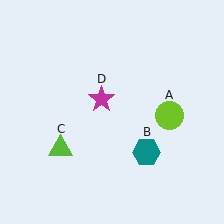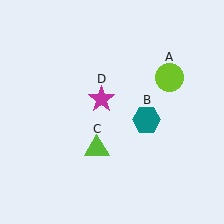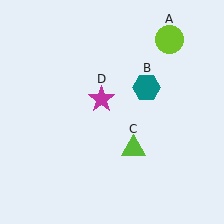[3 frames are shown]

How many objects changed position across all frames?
3 objects changed position: lime circle (object A), teal hexagon (object B), lime triangle (object C).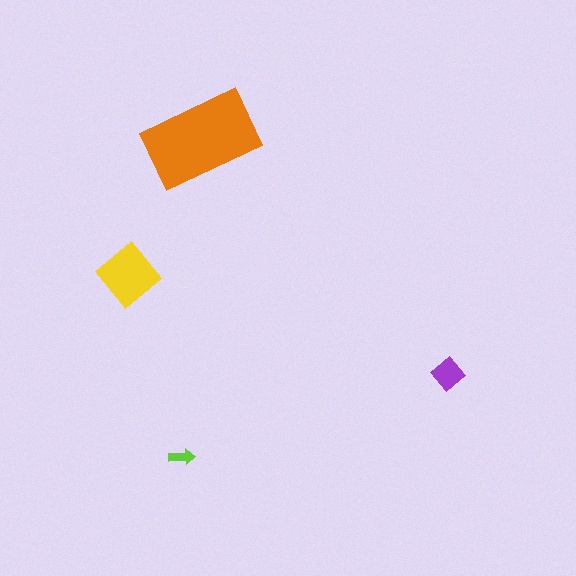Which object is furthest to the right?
The purple diamond is rightmost.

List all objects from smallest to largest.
The lime arrow, the purple diamond, the yellow diamond, the orange rectangle.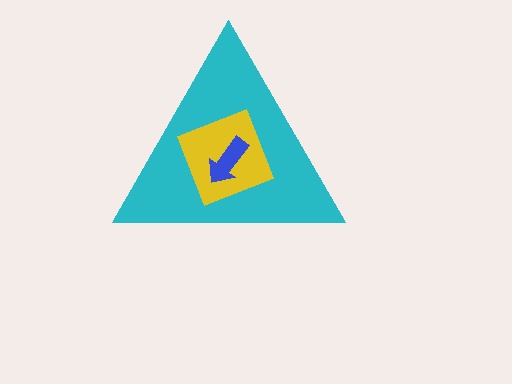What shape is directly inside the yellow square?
The blue arrow.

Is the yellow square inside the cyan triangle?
Yes.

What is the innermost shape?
The blue arrow.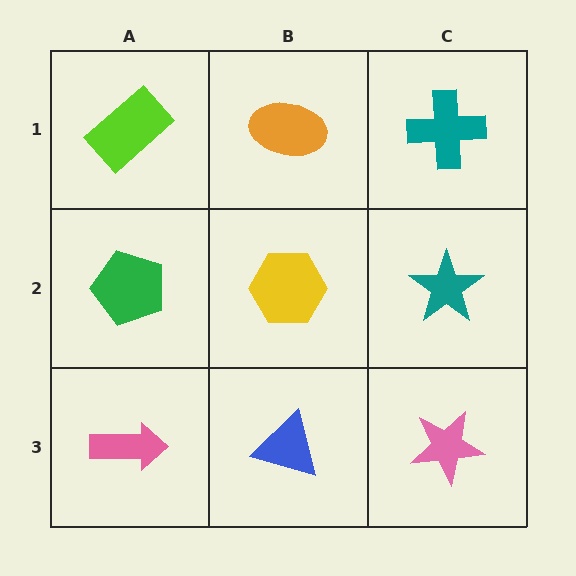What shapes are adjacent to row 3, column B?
A yellow hexagon (row 2, column B), a pink arrow (row 3, column A), a pink star (row 3, column C).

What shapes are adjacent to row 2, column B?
An orange ellipse (row 1, column B), a blue triangle (row 3, column B), a green pentagon (row 2, column A), a teal star (row 2, column C).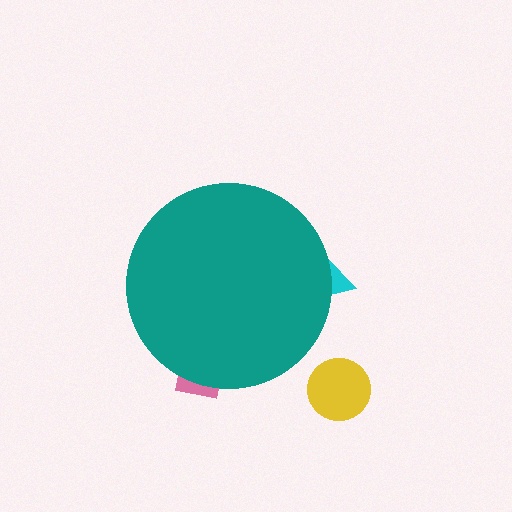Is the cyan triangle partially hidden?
Yes, the cyan triangle is partially hidden behind the teal circle.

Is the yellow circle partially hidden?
No, the yellow circle is fully visible.